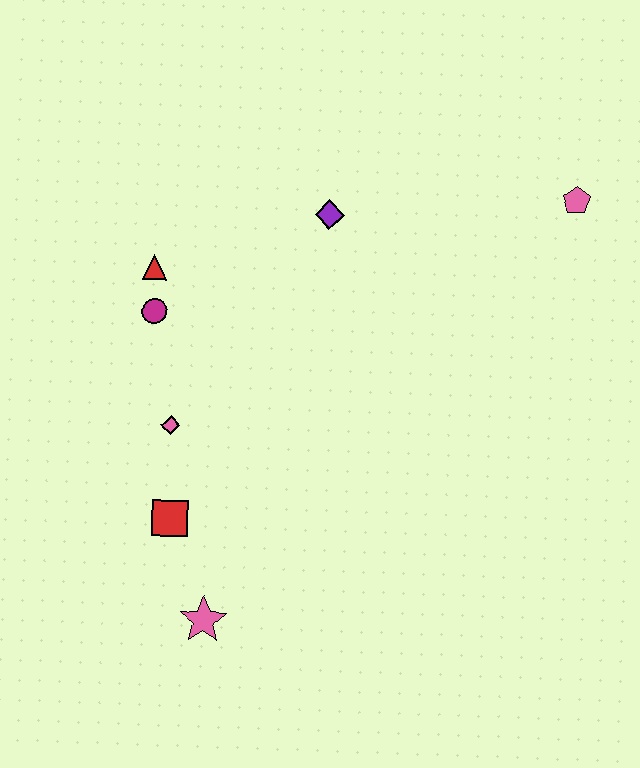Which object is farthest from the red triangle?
The pink pentagon is farthest from the red triangle.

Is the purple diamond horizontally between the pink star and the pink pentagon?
Yes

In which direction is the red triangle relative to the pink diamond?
The red triangle is above the pink diamond.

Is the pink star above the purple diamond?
No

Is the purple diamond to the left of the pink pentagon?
Yes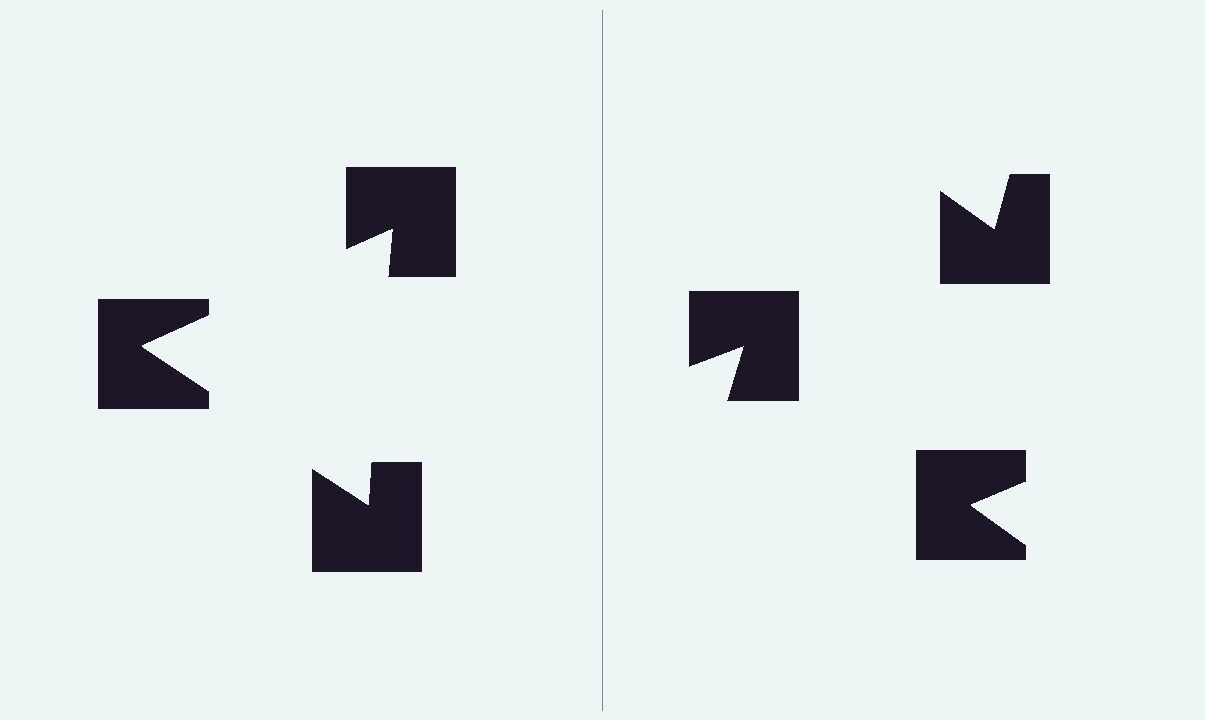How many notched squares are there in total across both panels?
6 — 3 on each side.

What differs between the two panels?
The notched squares are positioned identically on both sides; only the wedge orientations differ. On the left they align to a triangle; on the right they are misaligned.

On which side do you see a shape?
An illusory triangle appears on the left side. On the right side the wedge cuts are rotated, so no coherent shape forms.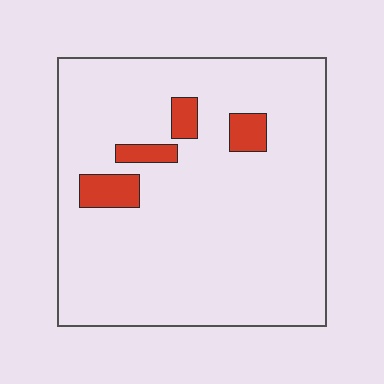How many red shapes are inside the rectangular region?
4.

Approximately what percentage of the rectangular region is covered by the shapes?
Approximately 10%.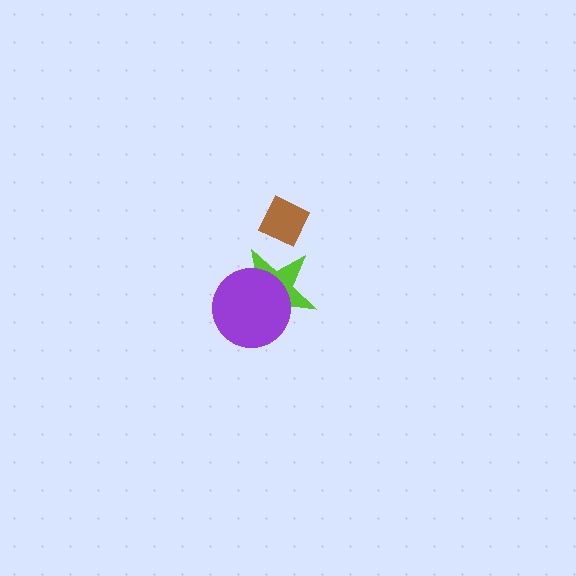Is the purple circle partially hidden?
No, no other shape covers it.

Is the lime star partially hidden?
Yes, it is partially covered by another shape.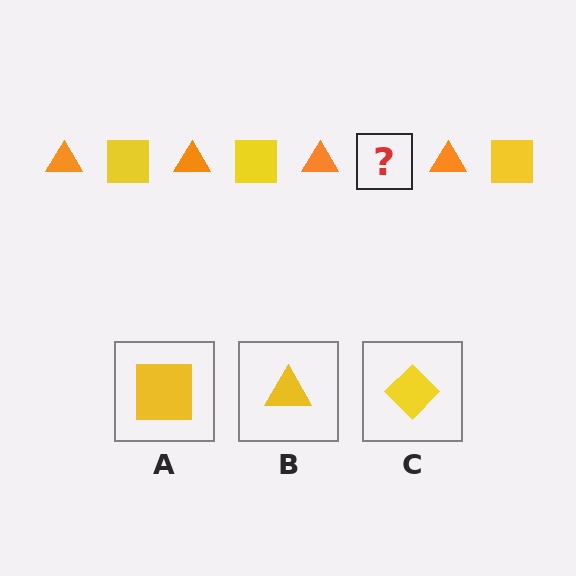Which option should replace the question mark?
Option A.